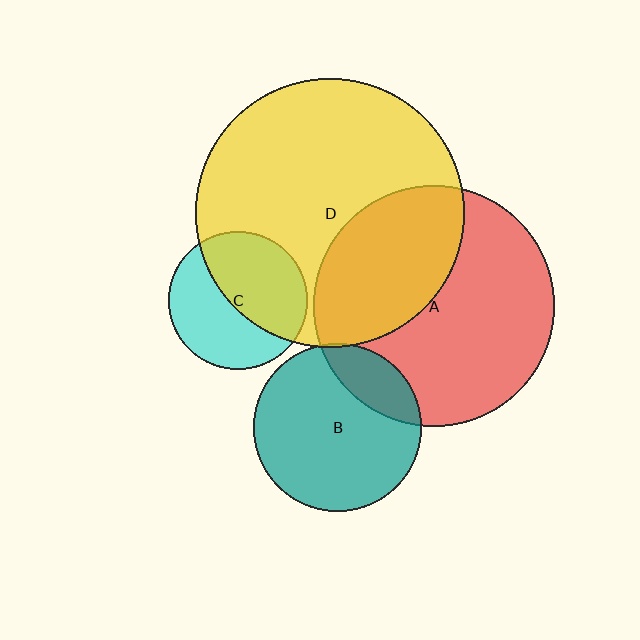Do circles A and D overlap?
Yes.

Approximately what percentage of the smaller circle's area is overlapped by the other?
Approximately 40%.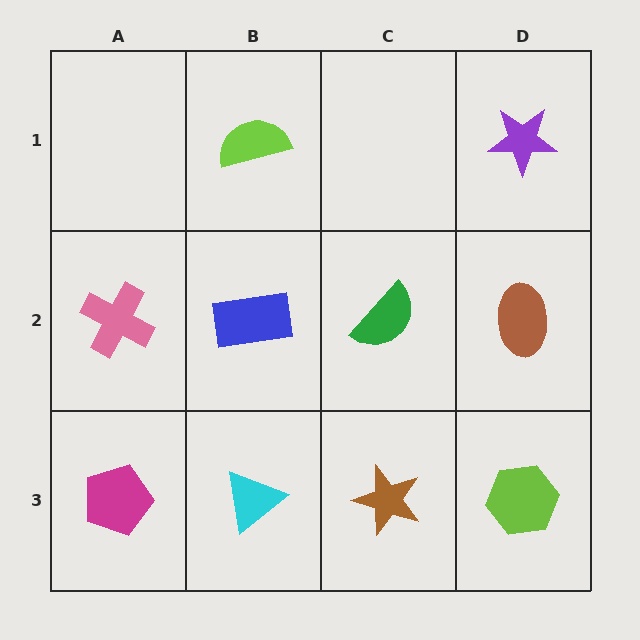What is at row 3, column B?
A cyan triangle.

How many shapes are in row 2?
4 shapes.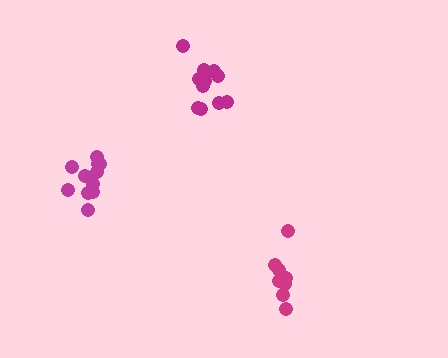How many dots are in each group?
Group 1: 8 dots, Group 2: 11 dots, Group 3: 11 dots (30 total).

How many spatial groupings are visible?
There are 3 spatial groupings.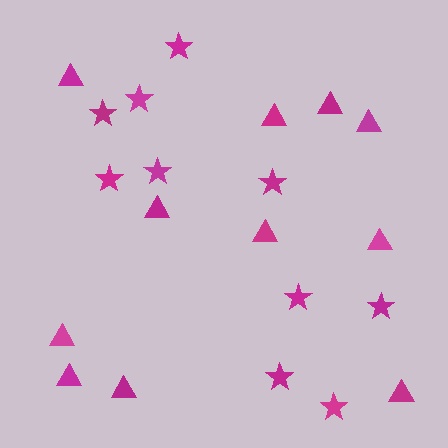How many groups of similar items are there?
There are 2 groups: one group of triangles (11) and one group of stars (10).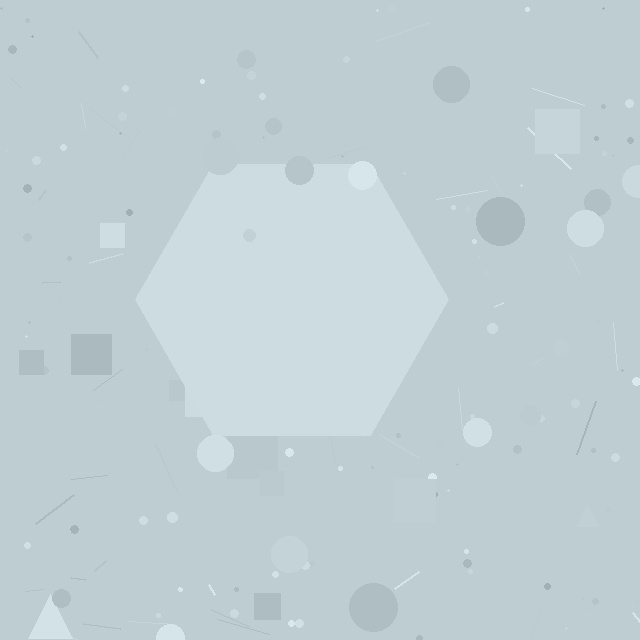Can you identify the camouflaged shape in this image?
The camouflaged shape is a hexagon.